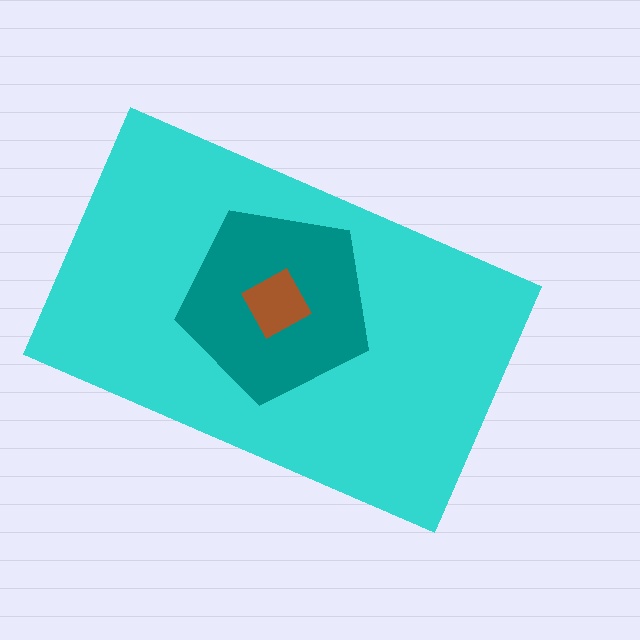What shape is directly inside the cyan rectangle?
The teal pentagon.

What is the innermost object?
The brown square.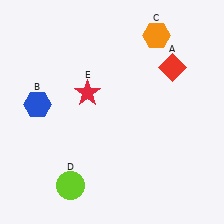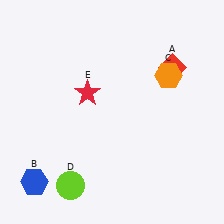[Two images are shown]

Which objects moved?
The objects that moved are: the blue hexagon (B), the orange hexagon (C).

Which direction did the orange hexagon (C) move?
The orange hexagon (C) moved down.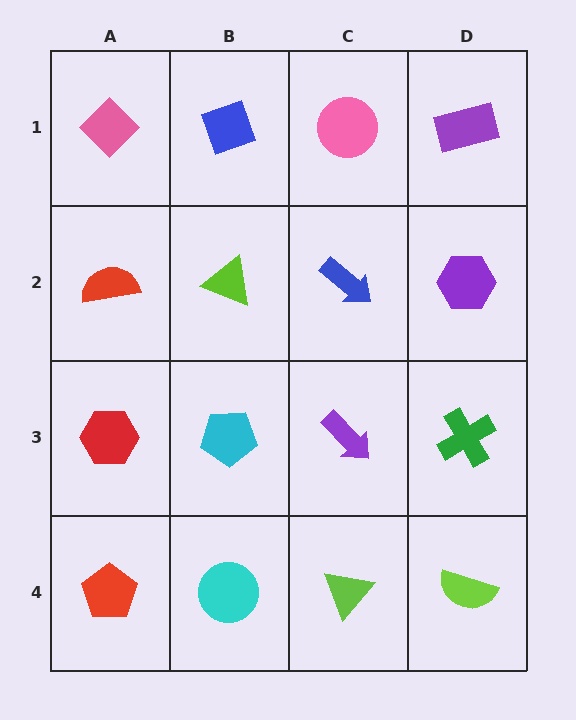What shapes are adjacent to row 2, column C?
A pink circle (row 1, column C), a purple arrow (row 3, column C), a lime triangle (row 2, column B), a purple hexagon (row 2, column D).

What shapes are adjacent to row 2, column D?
A purple rectangle (row 1, column D), a green cross (row 3, column D), a blue arrow (row 2, column C).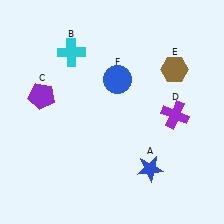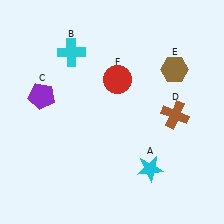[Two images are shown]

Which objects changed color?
A changed from blue to cyan. D changed from purple to brown. F changed from blue to red.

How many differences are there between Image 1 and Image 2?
There are 3 differences between the two images.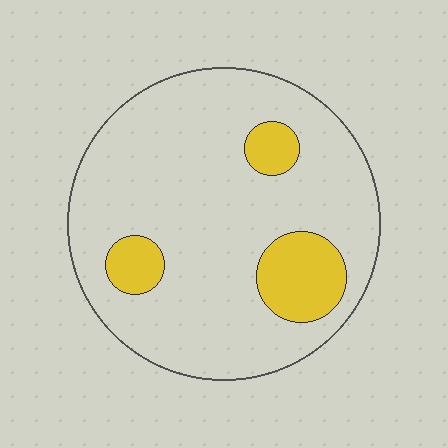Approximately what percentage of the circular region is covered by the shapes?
Approximately 15%.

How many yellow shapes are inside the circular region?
3.